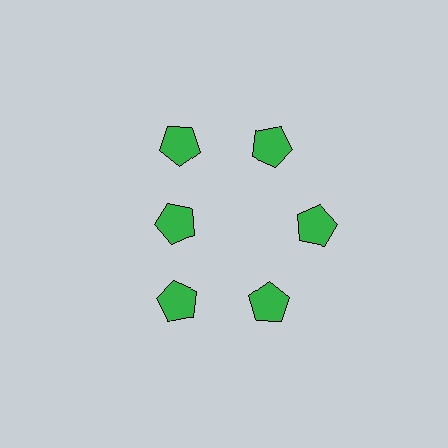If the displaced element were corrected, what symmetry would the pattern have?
It would have 6-fold rotational symmetry — the pattern would map onto itself every 60 degrees.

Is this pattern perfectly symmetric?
No. The 6 green pentagons are arranged in a ring, but one element near the 9 o'clock position is pulled inward toward the center, breaking the 6-fold rotational symmetry.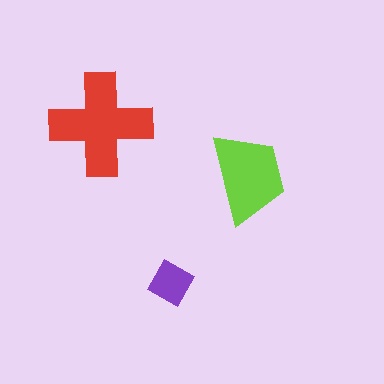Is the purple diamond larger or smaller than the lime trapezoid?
Smaller.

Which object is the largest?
The red cross.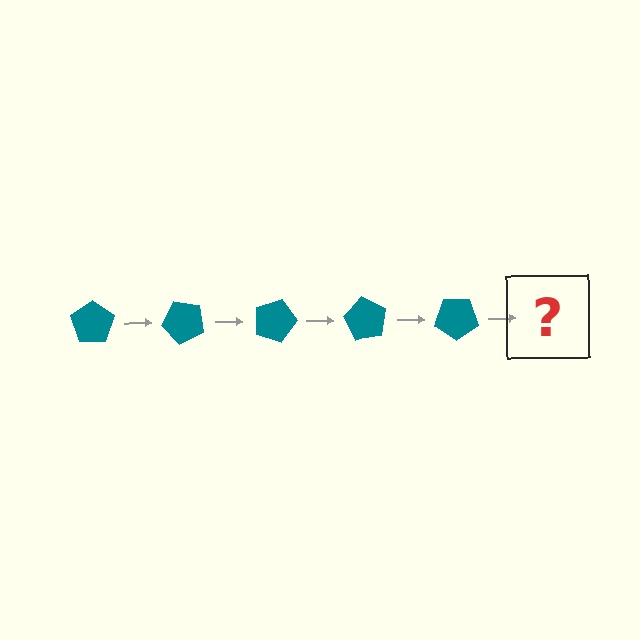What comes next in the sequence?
The next element should be a teal pentagon rotated 225 degrees.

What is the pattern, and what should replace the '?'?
The pattern is that the pentagon rotates 45 degrees each step. The '?' should be a teal pentagon rotated 225 degrees.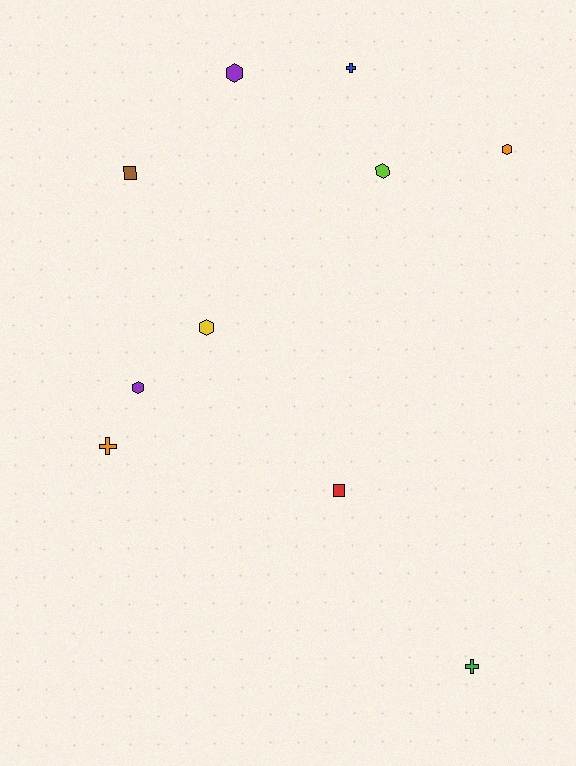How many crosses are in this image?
There are 3 crosses.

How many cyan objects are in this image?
There are no cyan objects.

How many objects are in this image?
There are 10 objects.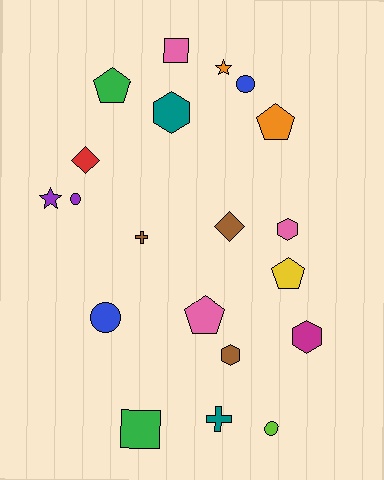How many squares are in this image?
There are 2 squares.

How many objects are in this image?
There are 20 objects.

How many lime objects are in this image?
There is 1 lime object.